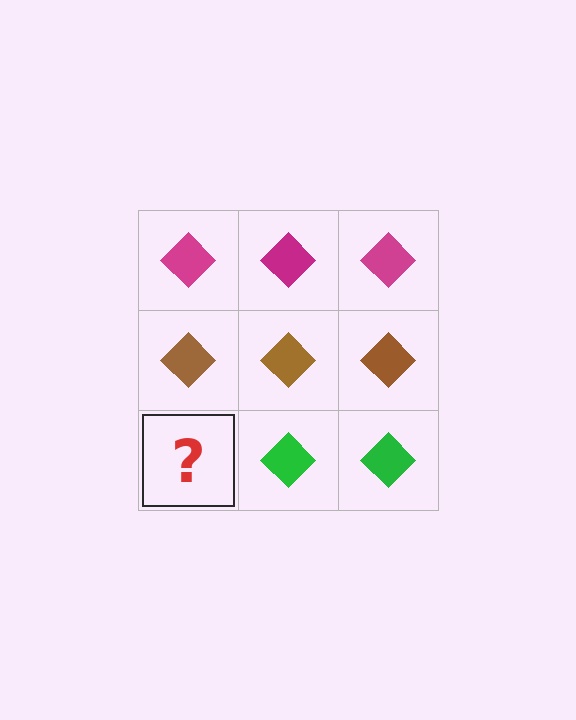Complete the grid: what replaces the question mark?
The question mark should be replaced with a green diamond.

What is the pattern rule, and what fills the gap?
The rule is that each row has a consistent color. The gap should be filled with a green diamond.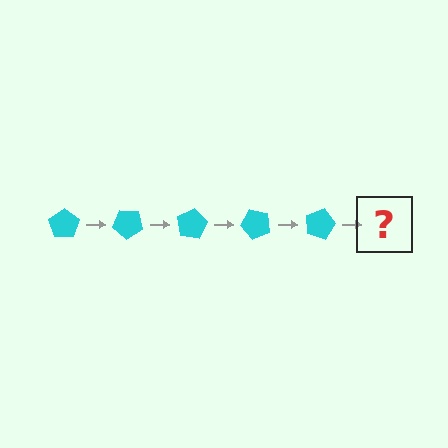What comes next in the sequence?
The next element should be a cyan pentagon rotated 200 degrees.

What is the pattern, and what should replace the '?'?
The pattern is that the pentagon rotates 40 degrees each step. The '?' should be a cyan pentagon rotated 200 degrees.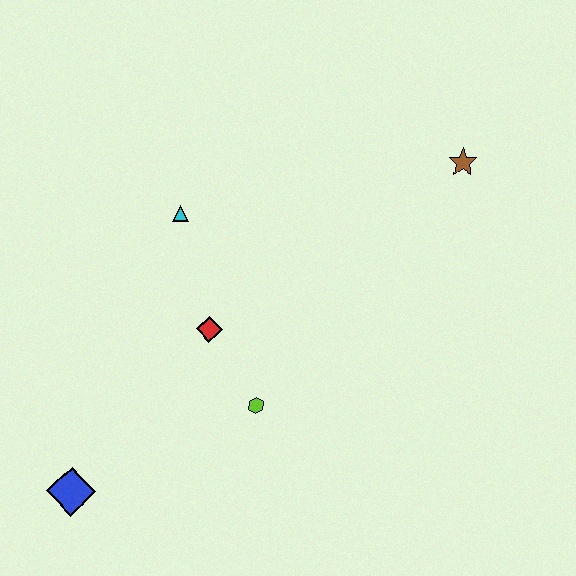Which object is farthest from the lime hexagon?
The brown star is farthest from the lime hexagon.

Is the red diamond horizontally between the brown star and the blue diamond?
Yes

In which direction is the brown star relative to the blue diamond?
The brown star is to the right of the blue diamond.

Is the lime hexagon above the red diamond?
No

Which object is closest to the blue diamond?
The lime hexagon is closest to the blue diamond.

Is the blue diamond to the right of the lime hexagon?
No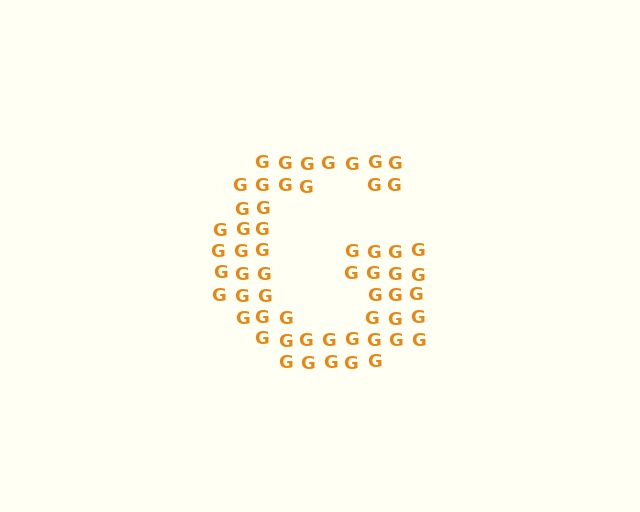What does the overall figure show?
The overall figure shows the letter G.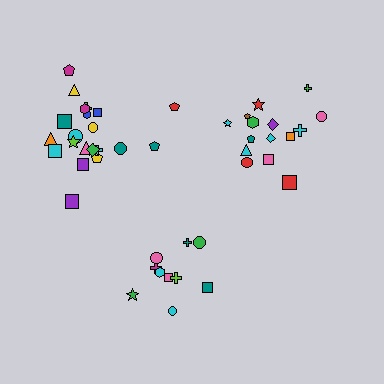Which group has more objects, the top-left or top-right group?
The top-left group.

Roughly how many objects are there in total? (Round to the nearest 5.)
Roughly 45 objects in total.